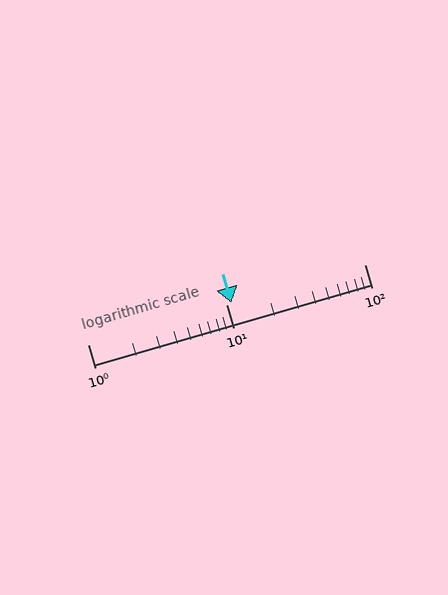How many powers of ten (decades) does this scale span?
The scale spans 2 decades, from 1 to 100.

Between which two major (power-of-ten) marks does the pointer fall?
The pointer is between 10 and 100.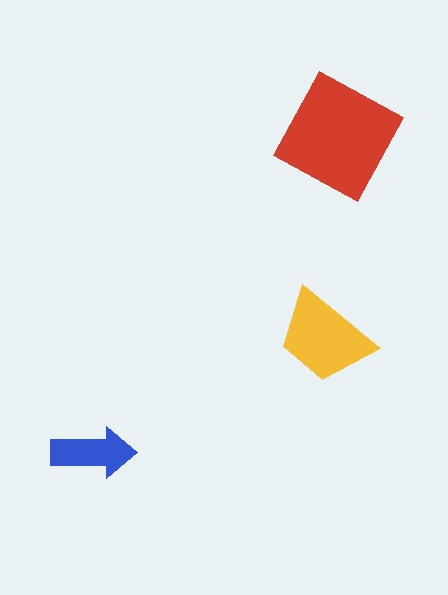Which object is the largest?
The red square.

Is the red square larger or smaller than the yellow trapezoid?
Larger.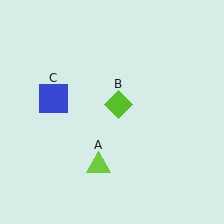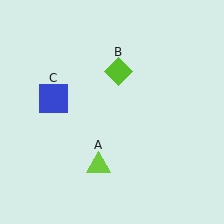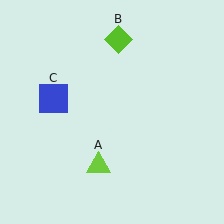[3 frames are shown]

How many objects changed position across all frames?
1 object changed position: lime diamond (object B).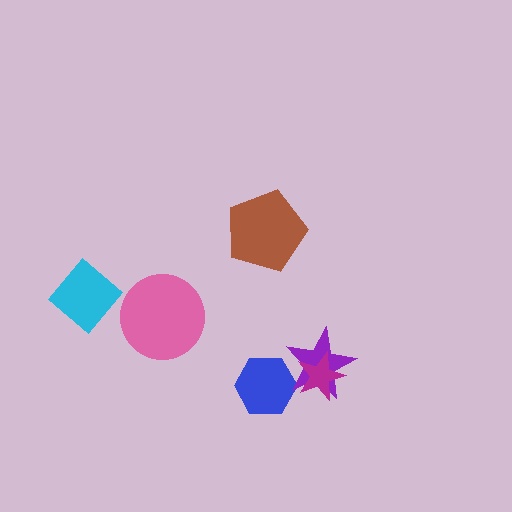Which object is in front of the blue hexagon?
The purple star is in front of the blue hexagon.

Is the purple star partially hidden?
Yes, it is partially covered by another shape.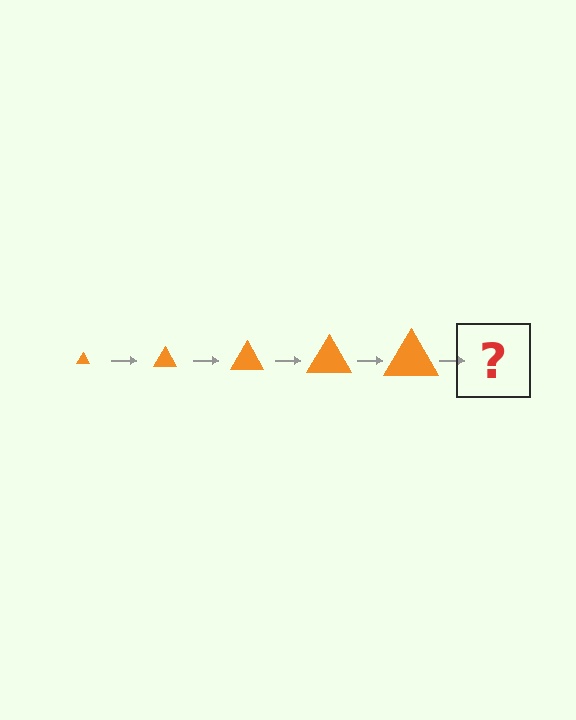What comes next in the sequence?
The next element should be an orange triangle, larger than the previous one.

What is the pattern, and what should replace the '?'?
The pattern is that the triangle gets progressively larger each step. The '?' should be an orange triangle, larger than the previous one.